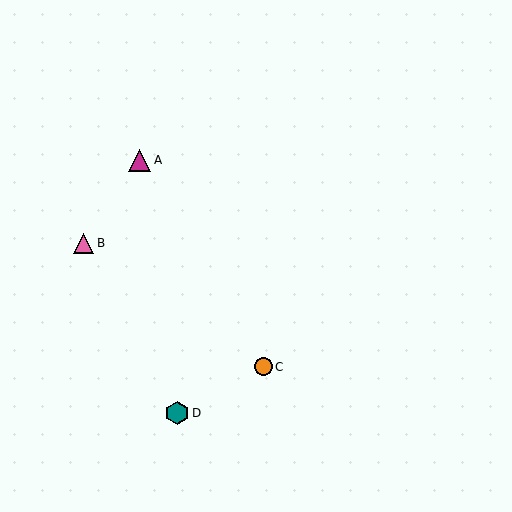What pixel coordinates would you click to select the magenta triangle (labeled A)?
Click at (140, 160) to select the magenta triangle A.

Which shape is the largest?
The teal hexagon (labeled D) is the largest.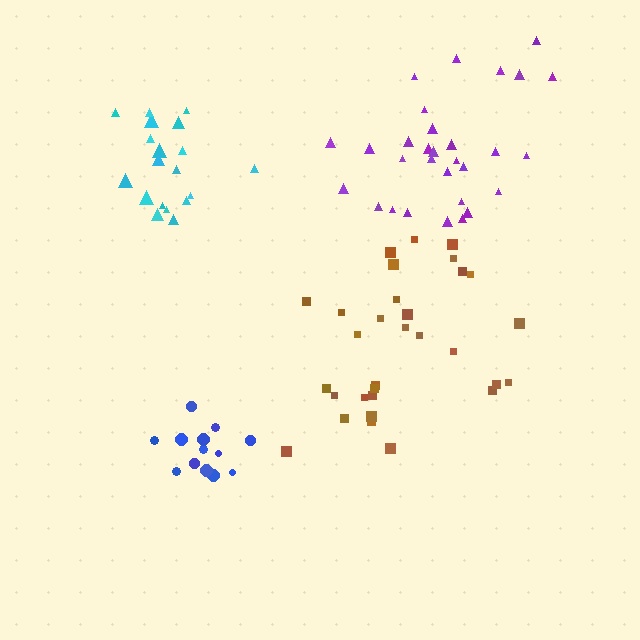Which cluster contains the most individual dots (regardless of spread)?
Brown (31).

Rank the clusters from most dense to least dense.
blue, cyan, purple, brown.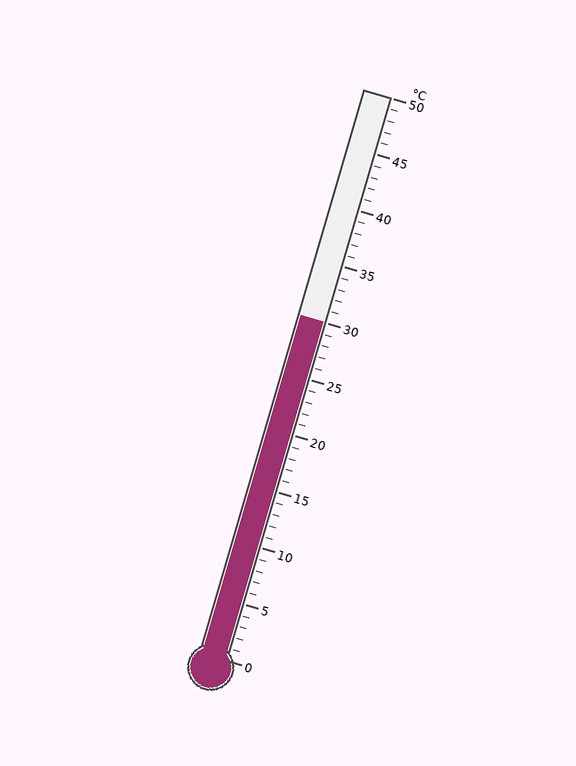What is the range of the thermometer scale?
The thermometer scale ranges from 0°C to 50°C.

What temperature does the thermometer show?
The thermometer shows approximately 30°C.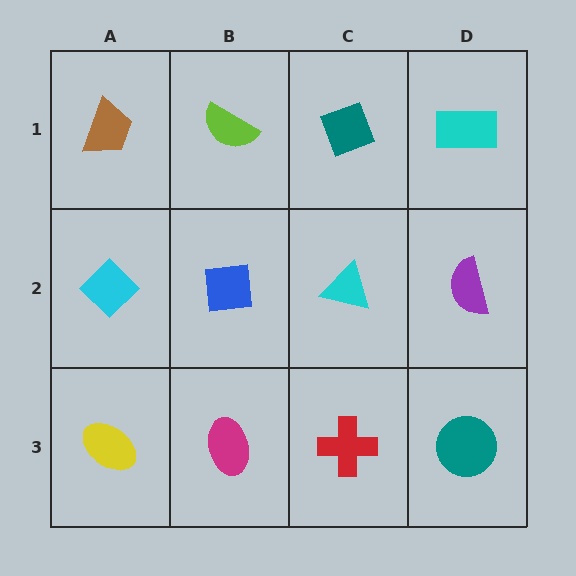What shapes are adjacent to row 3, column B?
A blue square (row 2, column B), a yellow ellipse (row 3, column A), a red cross (row 3, column C).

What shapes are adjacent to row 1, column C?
A cyan triangle (row 2, column C), a lime semicircle (row 1, column B), a cyan rectangle (row 1, column D).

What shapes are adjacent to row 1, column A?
A cyan diamond (row 2, column A), a lime semicircle (row 1, column B).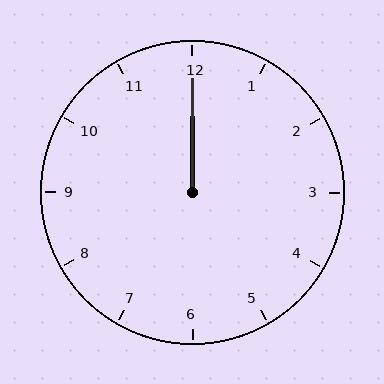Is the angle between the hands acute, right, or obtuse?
It is acute.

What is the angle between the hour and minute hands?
Approximately 0 degrees.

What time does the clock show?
12:00.